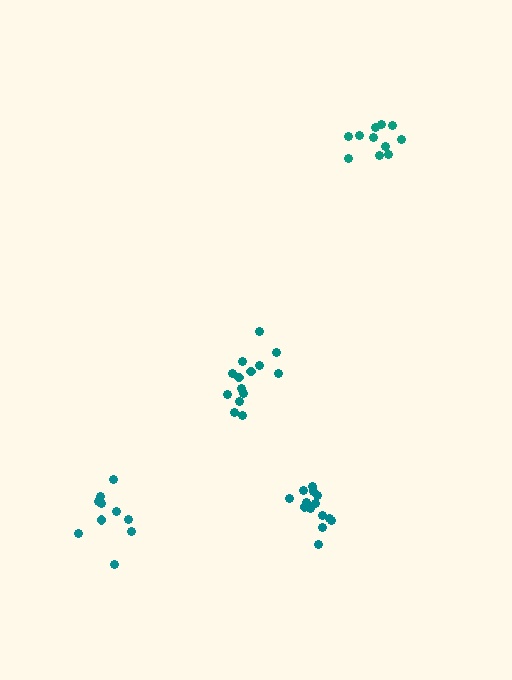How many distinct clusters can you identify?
There are 4 distinct clusters.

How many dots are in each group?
Group 1: 14 dots, Group 2: 10 dots, Group 3: 11 dots, Group 4: 14 dots (49 total).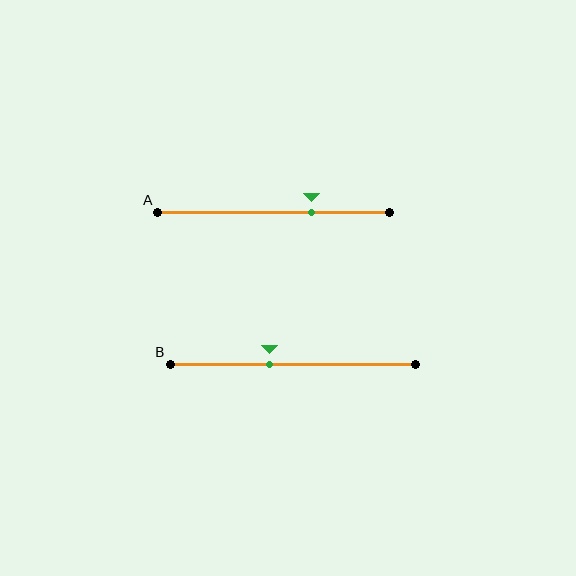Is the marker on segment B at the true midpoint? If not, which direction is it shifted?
No, the marker on segment B is shifted to the left by about 10% of the segment length.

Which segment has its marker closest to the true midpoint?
Segment B has its marker closest to the true midpoint.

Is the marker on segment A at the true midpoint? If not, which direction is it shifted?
No, the marker on segment A is shifted to the right by about 16% of the segment length.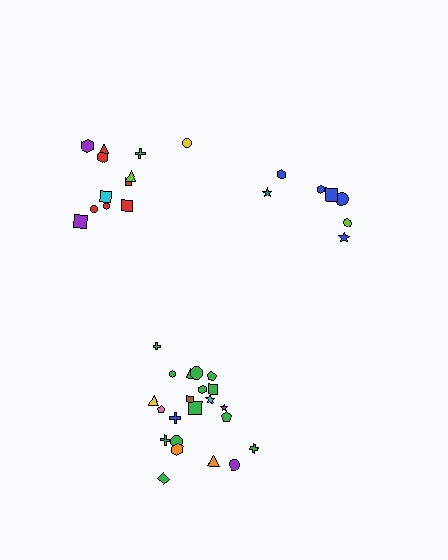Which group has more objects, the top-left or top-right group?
The top-left group.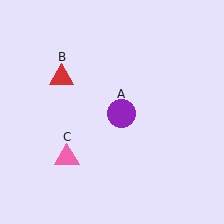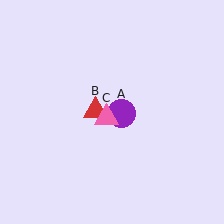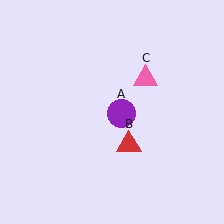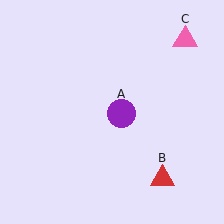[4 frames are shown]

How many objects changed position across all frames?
2 objects changed position: red triangle (object B), pink triangle (object C).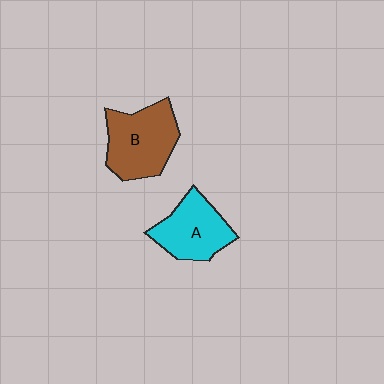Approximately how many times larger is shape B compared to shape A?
Approximately 1.2 times.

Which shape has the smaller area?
Shape A (cyan).